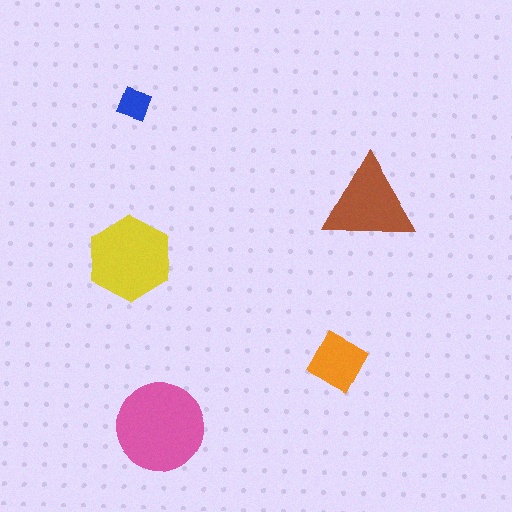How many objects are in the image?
There are 5 objects in the image.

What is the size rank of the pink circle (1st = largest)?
1st.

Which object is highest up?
The blue square is topmost.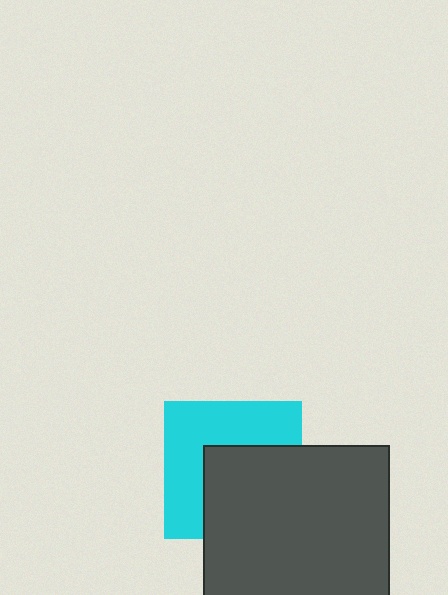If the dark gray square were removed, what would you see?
You would see the complete cyan square.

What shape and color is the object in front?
The object in front is a dark gray square.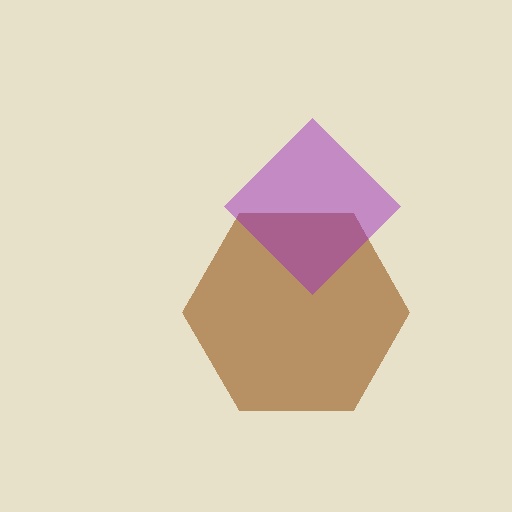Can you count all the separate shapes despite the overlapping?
Yes, there are 2 separate shapes.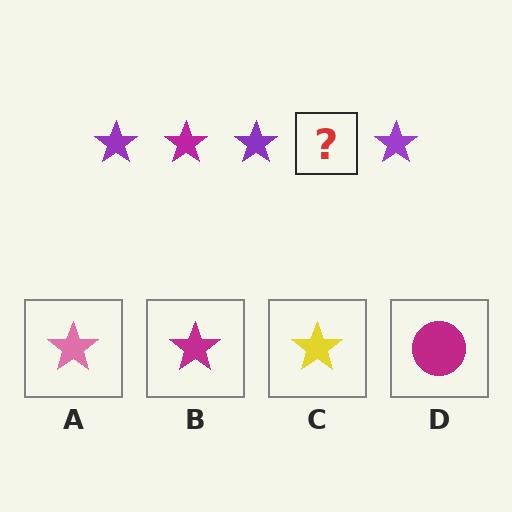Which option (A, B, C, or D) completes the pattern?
B.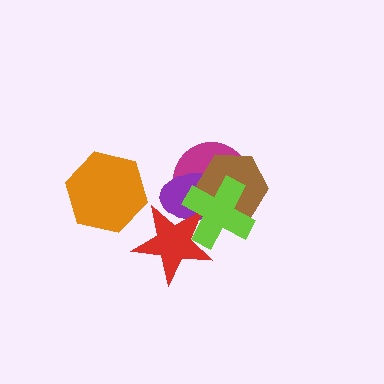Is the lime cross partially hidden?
No, no other shape covers it.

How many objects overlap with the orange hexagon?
0 objects overlap with the orange hexagon.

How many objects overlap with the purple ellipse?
4 objects overlap with the purple ellipse.